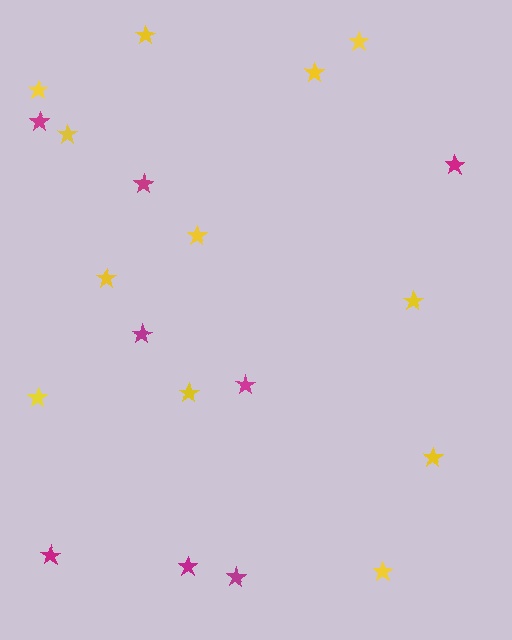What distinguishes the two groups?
There are 2 groups: one group of yellow stars (12) and one group of magenta stars (8).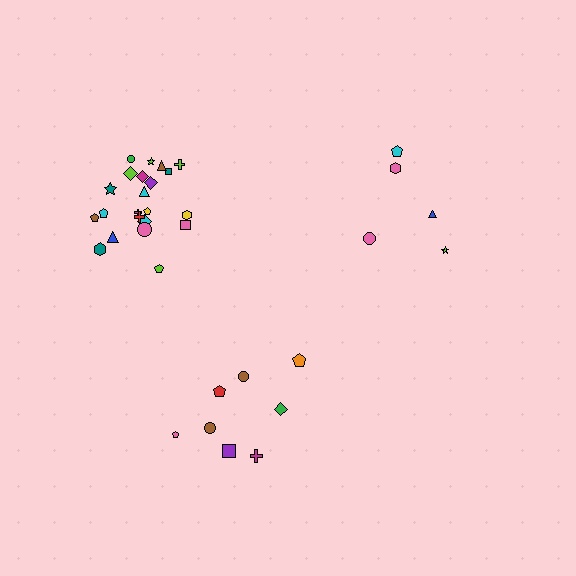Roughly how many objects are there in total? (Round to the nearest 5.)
Roughly 35 objects in total.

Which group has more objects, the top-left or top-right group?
The top-left group.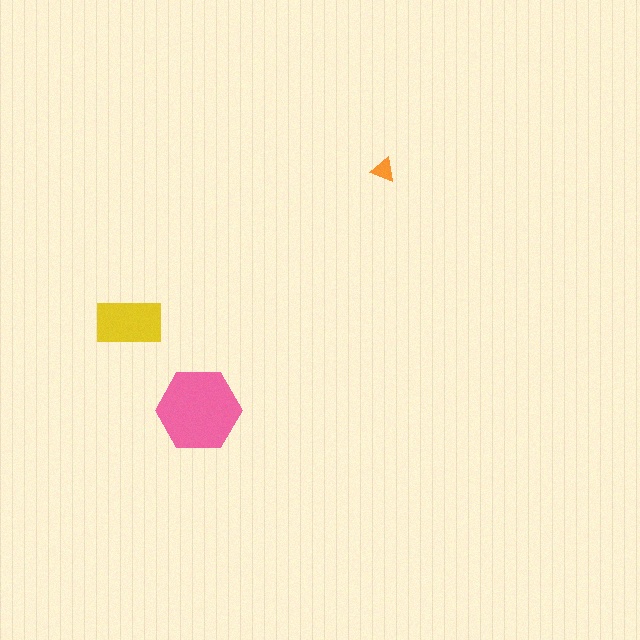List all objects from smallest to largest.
The orange triangle, the yellow rectangle, the pink hexagon.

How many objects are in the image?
There are 3 objects in the image.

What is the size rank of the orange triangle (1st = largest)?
3rd.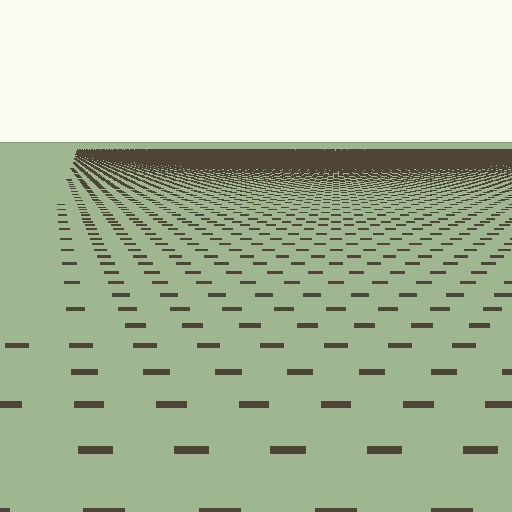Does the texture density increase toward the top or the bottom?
Density increases toward the top.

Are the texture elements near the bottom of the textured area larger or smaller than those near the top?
Larger. Near the bottom, elements are closer to the viewer and appear at a bigger on-screen size.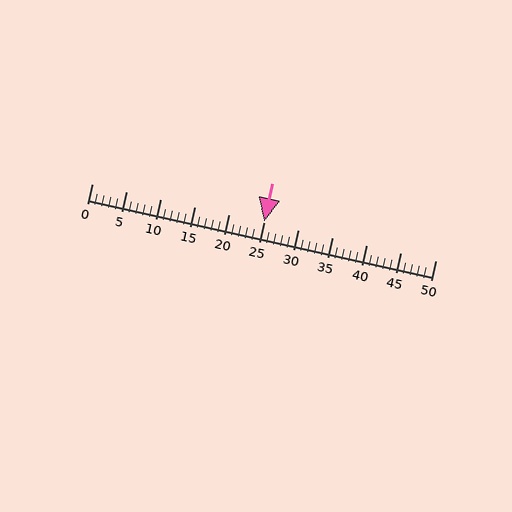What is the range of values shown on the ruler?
The ruler shows values from 0 to 50.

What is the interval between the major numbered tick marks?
The major tick marks are spaced 5 units apart.